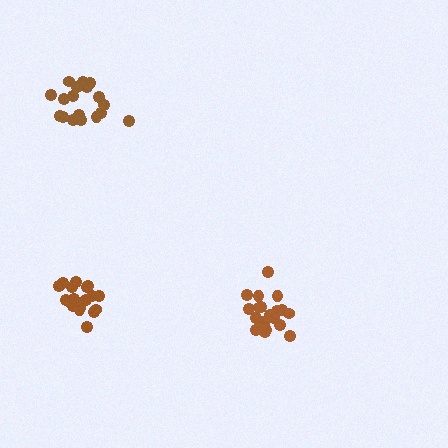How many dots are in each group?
Group 1: 20 dots, Group 2: 19 dots, Group 3: 18 dots (57 total).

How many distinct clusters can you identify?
There are 3 distinct clusters.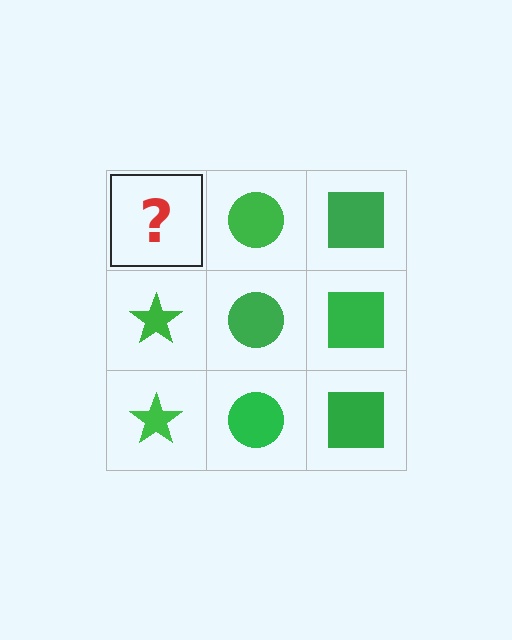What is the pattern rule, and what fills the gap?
The rule is that each column has a consistent shape. The gap should be filled with a green star.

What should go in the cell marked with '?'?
The missing cell should contain a green star.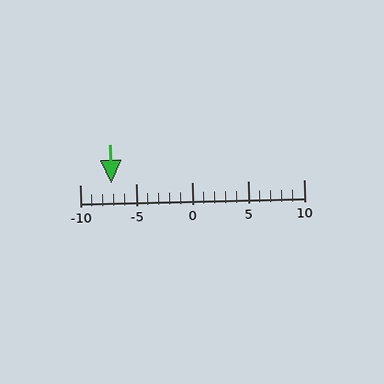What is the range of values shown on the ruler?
The ruler shows values from -10 to 10.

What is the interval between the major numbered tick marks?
The major tick marks are spaced 5 units apart.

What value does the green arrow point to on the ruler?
The green arrow points to approximately -7.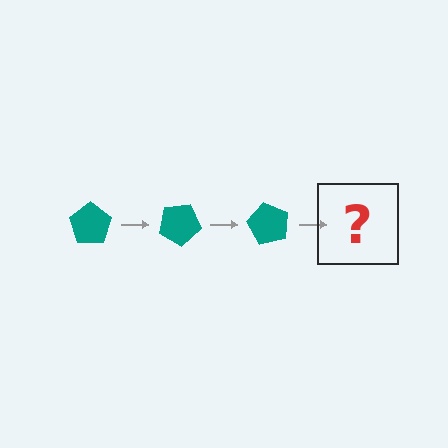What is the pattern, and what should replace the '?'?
The pattern is that the pentagon rotates 30 degrees each step. The '?' should be a teal pentagon rotated 90 degrees.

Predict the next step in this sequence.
The next step is a teal pentagon rotated 90 degrees.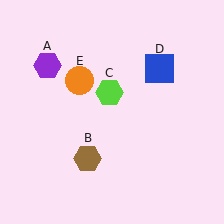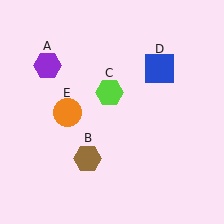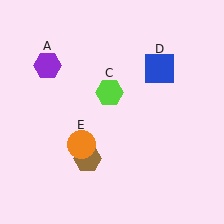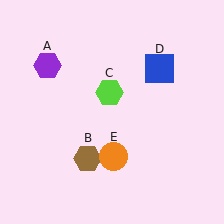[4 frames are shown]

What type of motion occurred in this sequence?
The orange circle (object E) rotated counterclockwise around the center of the scene.